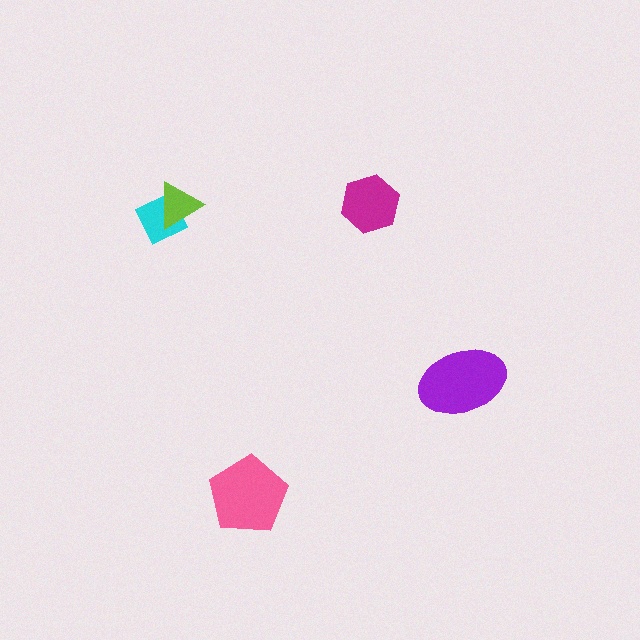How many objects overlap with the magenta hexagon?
0 objects overlap with the magenta hexagon.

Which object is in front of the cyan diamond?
The lime triangle is in front of the cyan diamond.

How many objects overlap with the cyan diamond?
1 object overlaps with the cyan diamond.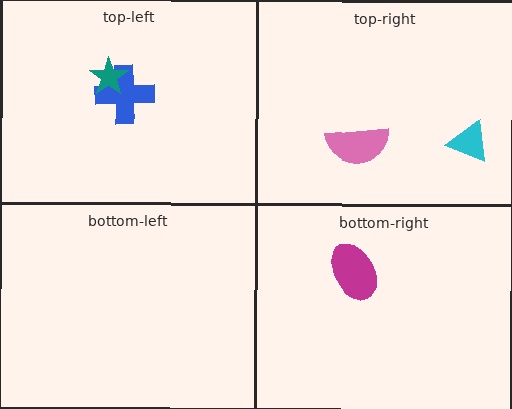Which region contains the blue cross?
The top-left region.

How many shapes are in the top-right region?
2.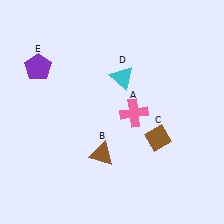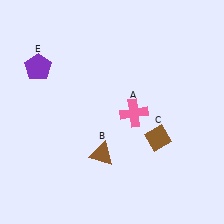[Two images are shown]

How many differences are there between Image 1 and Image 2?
There is 1 difference between the two images.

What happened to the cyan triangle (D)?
The cyan triangle (D) was removed in Image 2. It was in the top-right area of Image 1.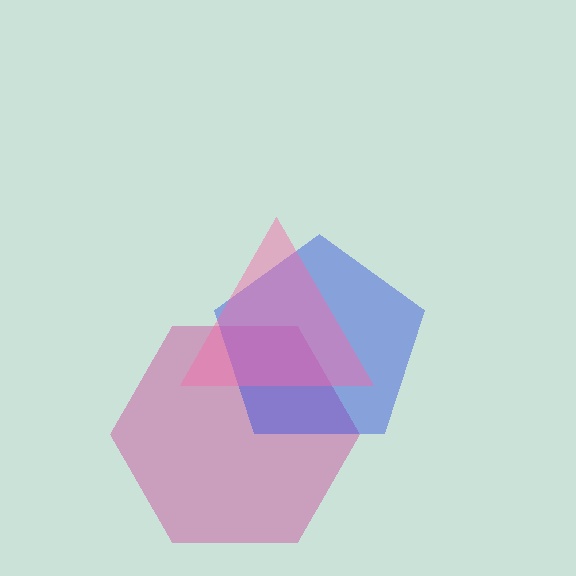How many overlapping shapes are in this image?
There are 3 overlapping shapes in the image.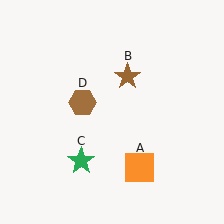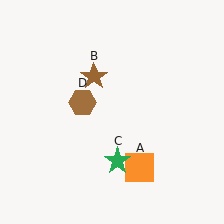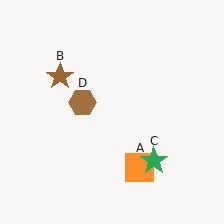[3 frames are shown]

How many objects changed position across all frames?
2 objects changed position: brown star (object B), green star (object C).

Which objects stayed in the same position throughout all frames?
Orange square (object A) and brown hexagon (object D) remained stationary.